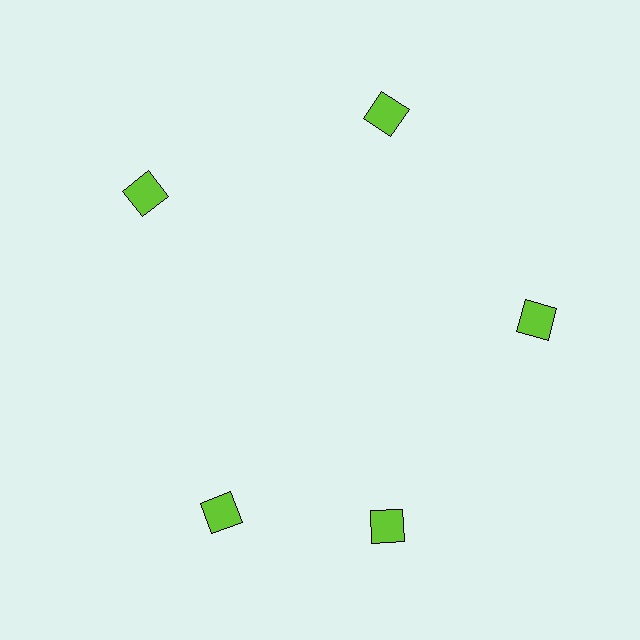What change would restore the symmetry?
The symmetry would be restored by rotating it back into even spacing with its neighbors so that all 5 diamonds sit at equal angles and equal distance from the center.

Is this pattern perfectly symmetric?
No. The 5 lime diamonds are arranged in a ring, but one element near the 8 o'clock position is rotated out of alignment along the ring, breaking the 5-fold rotational symmetry.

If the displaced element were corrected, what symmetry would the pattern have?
It would have 5-fold rotational symmetry — the pattern would map onto itself every 72 degrees.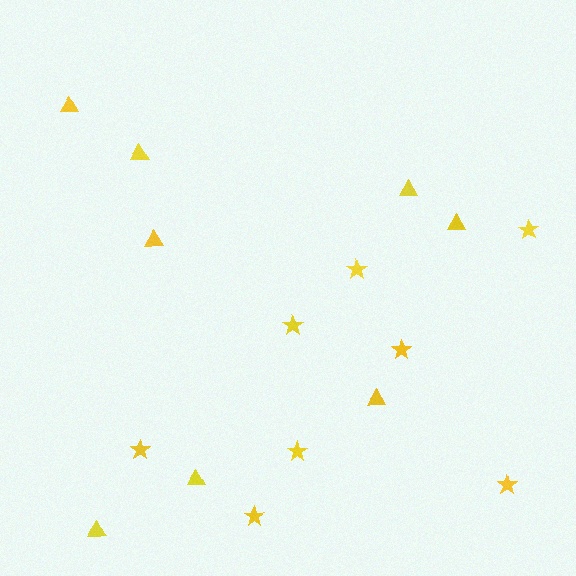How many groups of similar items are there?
There are 2 groups: one group of triangles (8) and one group of stars (8).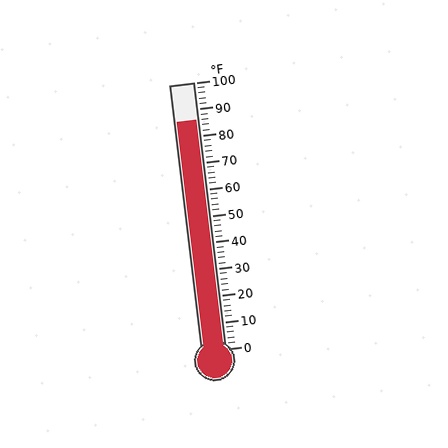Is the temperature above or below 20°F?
The temperature is above 20°F.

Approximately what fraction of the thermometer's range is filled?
The thermometer is filled to approximately 85% of its range.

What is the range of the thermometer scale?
The thermometer scale ranges from 0°F to 100°F.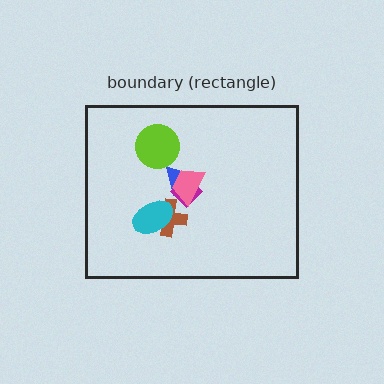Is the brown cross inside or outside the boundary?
Inside.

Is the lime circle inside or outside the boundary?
Inside.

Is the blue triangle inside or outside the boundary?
Inside.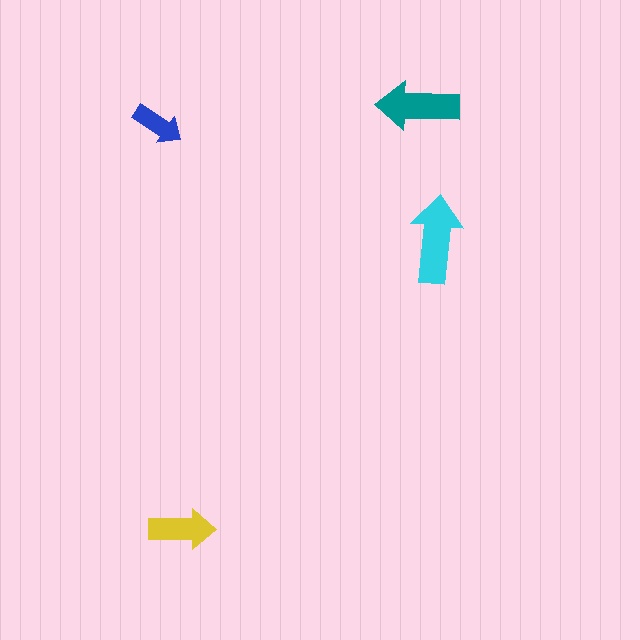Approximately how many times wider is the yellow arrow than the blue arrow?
About 1.5 times wider.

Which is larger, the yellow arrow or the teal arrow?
The teal one.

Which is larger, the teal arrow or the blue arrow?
The teal one.